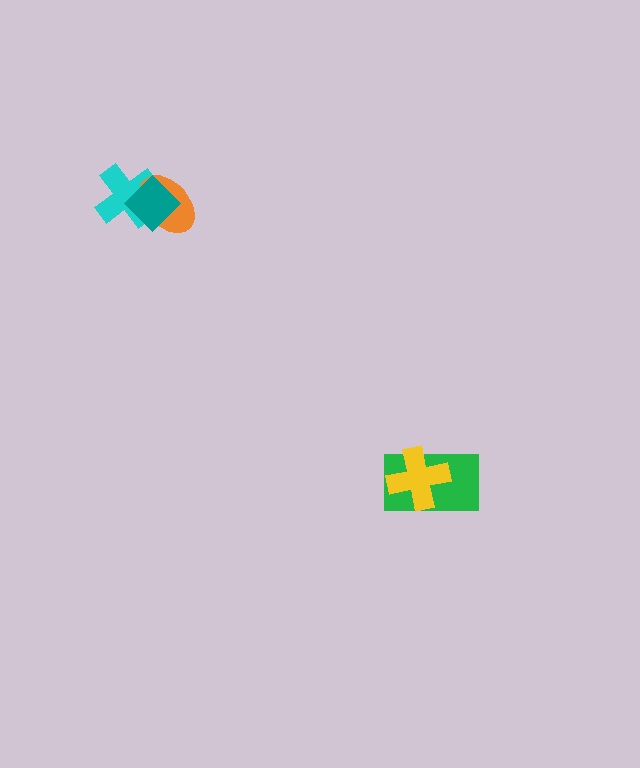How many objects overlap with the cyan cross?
2 objects overlap with the cyan cross.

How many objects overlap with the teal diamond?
2 objects overlap with the teal diamond.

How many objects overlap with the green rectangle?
1 object overlaps with the green rectangle.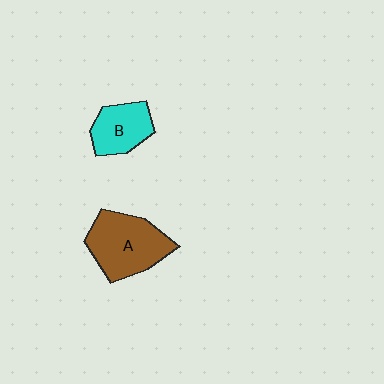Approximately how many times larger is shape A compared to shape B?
Approximately 1.6 times.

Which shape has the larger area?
Shape A (brown).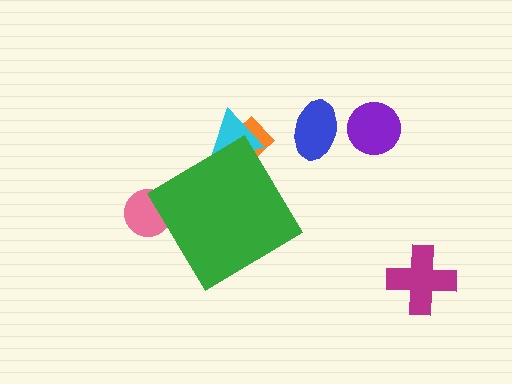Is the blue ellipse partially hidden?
No, the blue ellipse is fully visible.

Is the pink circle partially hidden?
Yes, the pink circle is partially hidden behind the green diamond.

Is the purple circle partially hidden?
No, the purple circle is fully visible.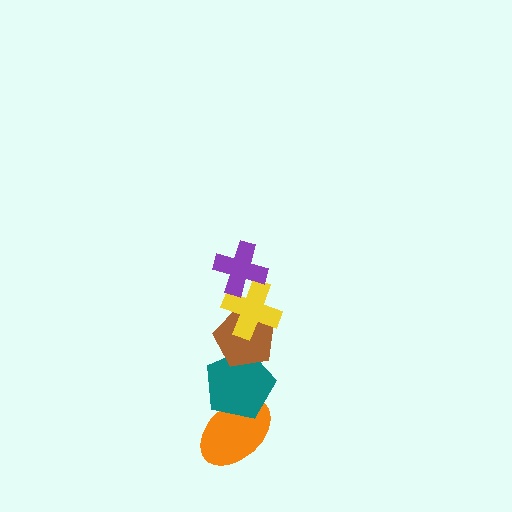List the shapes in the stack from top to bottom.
From top to bottom: the purple cross, the yellow cross, the brown pentagon, the teal pentagon, the orange ellipse.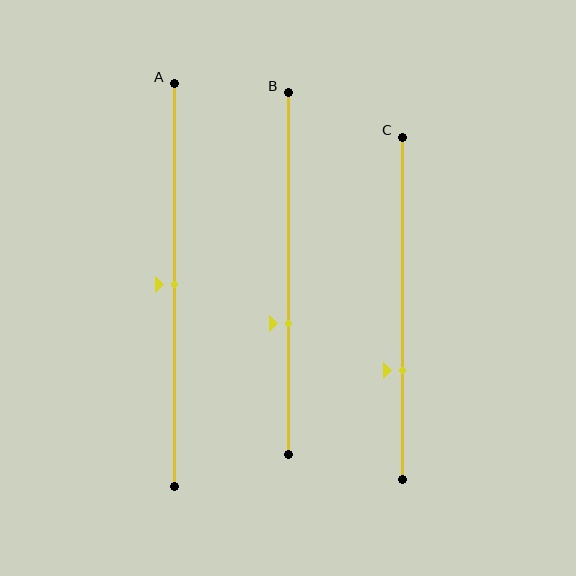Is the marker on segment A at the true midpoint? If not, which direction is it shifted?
Yes, the marker on segment A is at the true midpoint.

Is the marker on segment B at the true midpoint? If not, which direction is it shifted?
No, the marker on segment B is shifted downward by about 14% of the segment length.